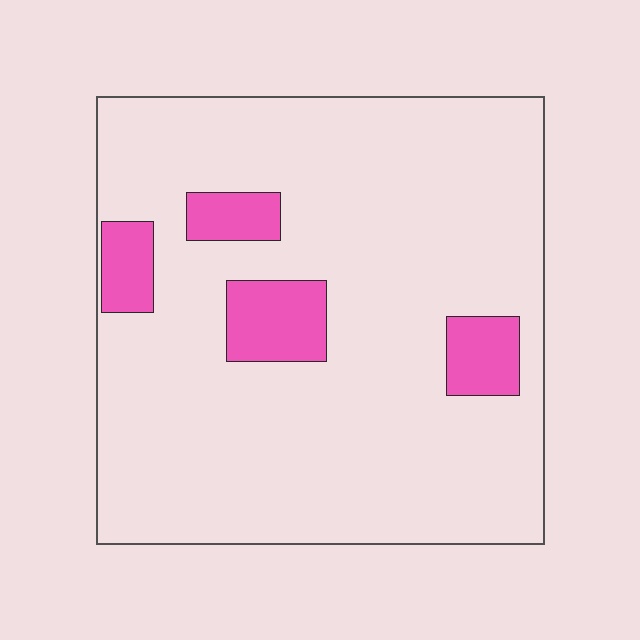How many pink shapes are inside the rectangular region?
4.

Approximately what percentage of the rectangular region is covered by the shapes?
Approximately 10%.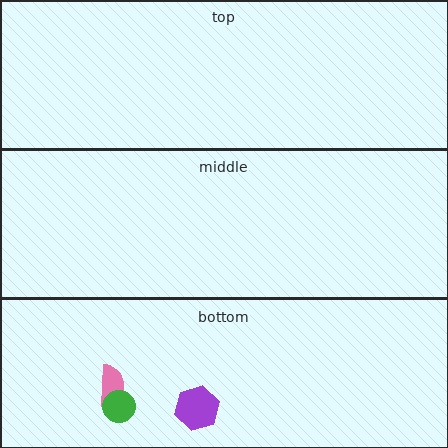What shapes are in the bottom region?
The pink semicircle, the green circle, the purple hexagon.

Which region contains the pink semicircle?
The bottom region.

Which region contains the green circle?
The bottom region.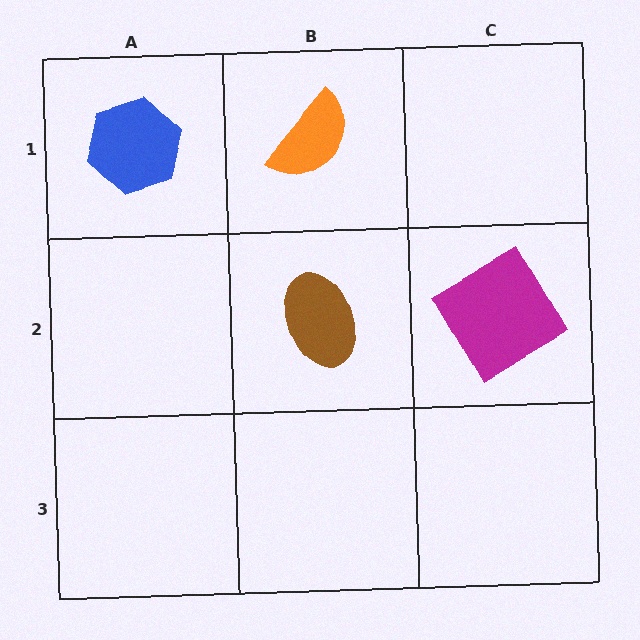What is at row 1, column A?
A blue hexagon.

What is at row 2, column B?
A brown ellipse.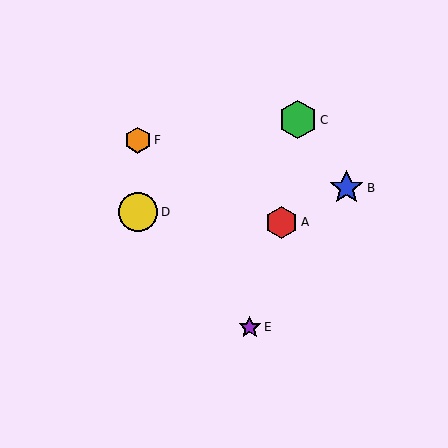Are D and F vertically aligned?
Yes, both are at x≈138.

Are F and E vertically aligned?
No, F is at x≈138 and E is at x≈250.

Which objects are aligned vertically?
Objects D, F are aligned vertically.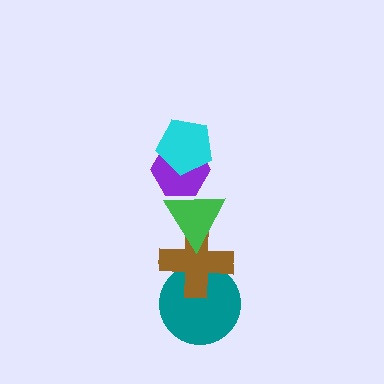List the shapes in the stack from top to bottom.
From top to bottom: the cyan pentagon, the purple hexagon, the green triangle, the brown cross, the teal circle.